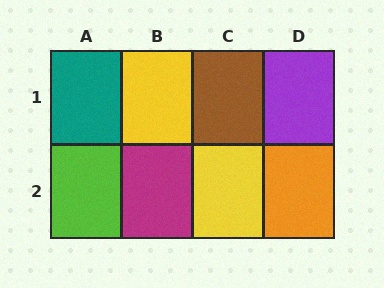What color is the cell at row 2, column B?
Magenta.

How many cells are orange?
1 cell is orange.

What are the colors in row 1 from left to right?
Teal, yellow, brown, purple.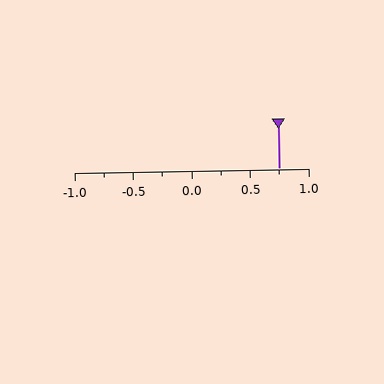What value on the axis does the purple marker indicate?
The marker indicates approximately 0.75.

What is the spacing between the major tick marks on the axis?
The major ticks are spaced 0.5 apart.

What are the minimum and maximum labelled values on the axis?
The axis runs from -1.0 to 1.0.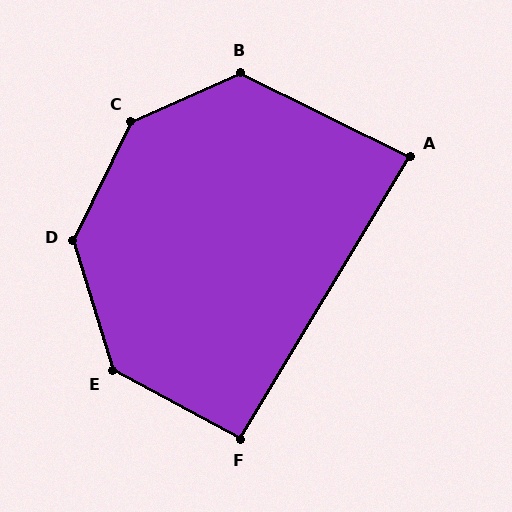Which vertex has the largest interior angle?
C, at approximately 140 degrees.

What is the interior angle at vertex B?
Approximately 130 degrees (obtuse).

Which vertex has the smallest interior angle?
A, at approximately 85 degrees.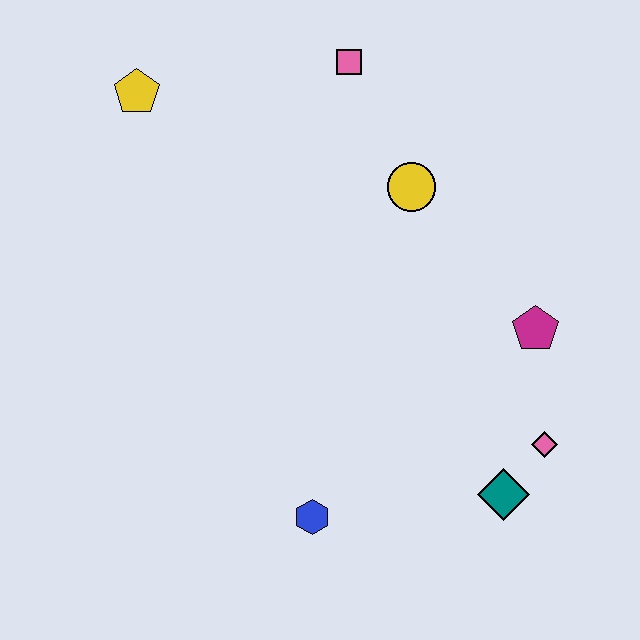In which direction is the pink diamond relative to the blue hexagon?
The pink diamond is to the right of the blue hexagon.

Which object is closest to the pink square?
The yellow circle is closest to the pink square.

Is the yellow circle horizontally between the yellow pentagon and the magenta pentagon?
Yes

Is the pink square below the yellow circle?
No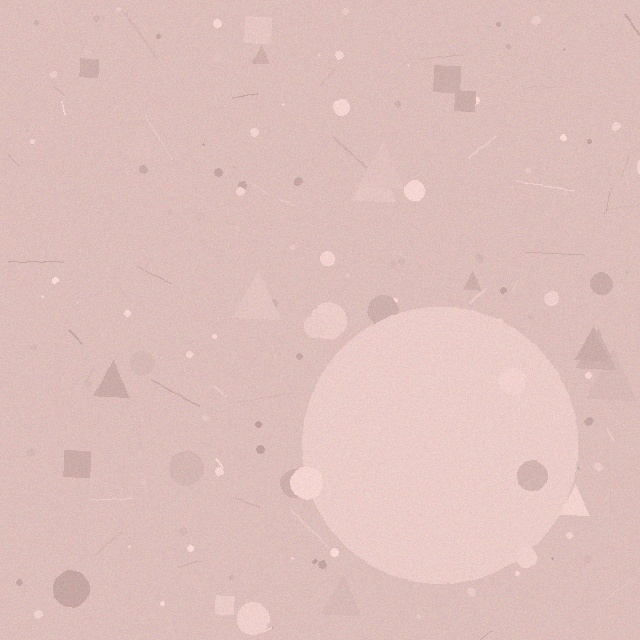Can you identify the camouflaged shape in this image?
The camouflaged shape is a circle.